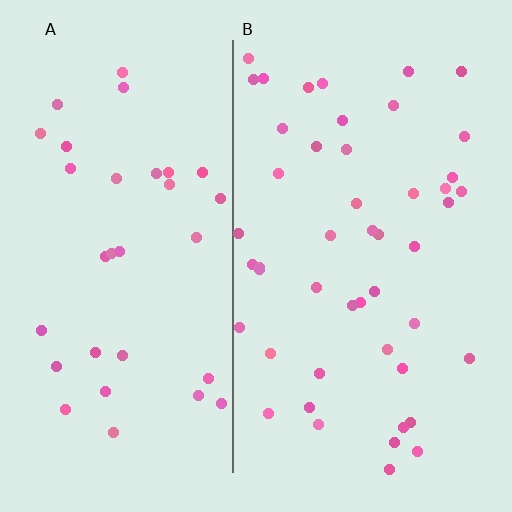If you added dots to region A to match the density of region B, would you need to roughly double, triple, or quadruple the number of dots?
Approximately double.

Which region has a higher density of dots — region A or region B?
B (the right).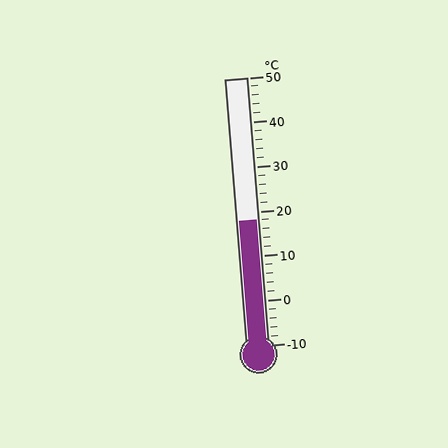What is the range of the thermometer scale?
The thermometer scale ranges from -10°C to 50°C.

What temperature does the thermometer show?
The thermometer shows approximately 18°C.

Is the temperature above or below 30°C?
The temperature is below 30°C.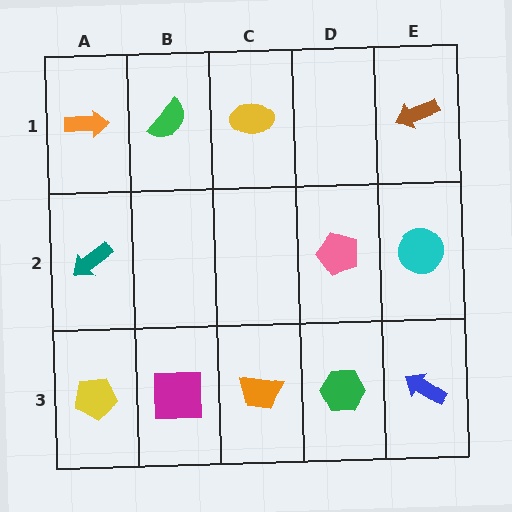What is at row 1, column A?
An orange arrow.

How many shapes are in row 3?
5 shapes.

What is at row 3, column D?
A green hexagon.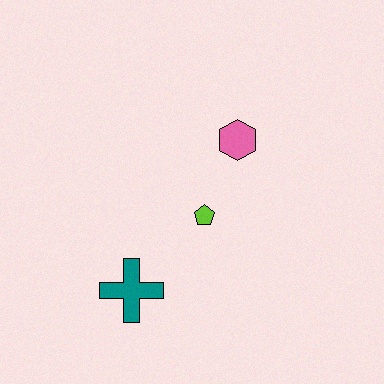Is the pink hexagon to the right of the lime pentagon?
Yes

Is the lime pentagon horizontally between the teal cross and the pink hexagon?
Yes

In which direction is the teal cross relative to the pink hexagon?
The teal cross is below the pink hexagon.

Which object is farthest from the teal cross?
The pink hexagon is farthest from the teal cross.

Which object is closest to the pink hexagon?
The lime pentagon is closest to the pink hexagon.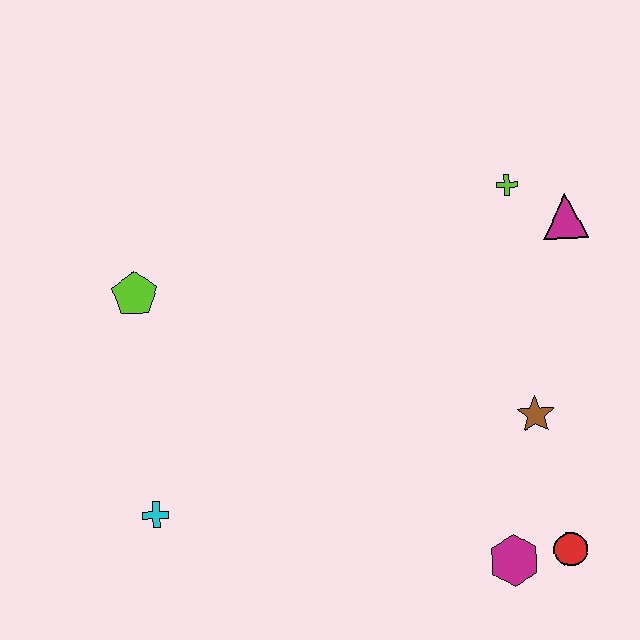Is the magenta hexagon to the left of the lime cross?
Yes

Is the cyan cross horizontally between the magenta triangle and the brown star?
No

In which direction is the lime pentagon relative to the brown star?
The lime pentagon is to the left of the brown star.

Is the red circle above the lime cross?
No